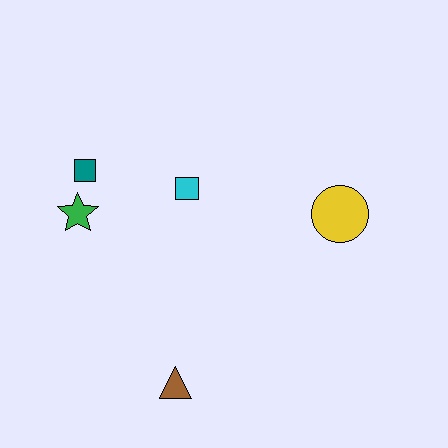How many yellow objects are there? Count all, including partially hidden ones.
There is 1 yellow object.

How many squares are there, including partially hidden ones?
There are 2 squares.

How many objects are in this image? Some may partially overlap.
There are 5 objects.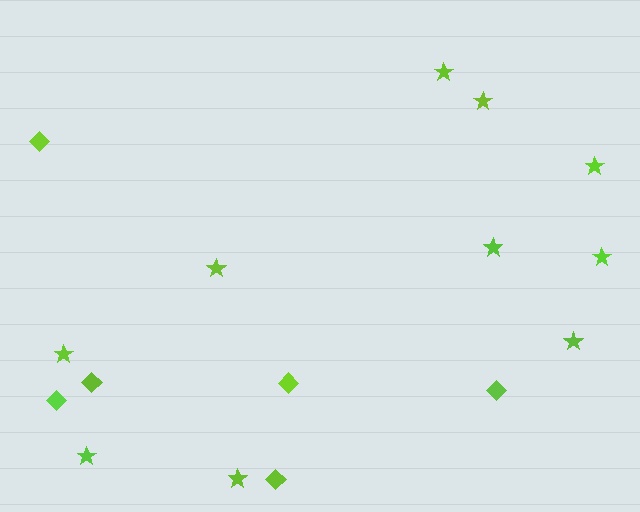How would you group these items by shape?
There are 2 groups: one group of diamonds (6) and one group of stars (10).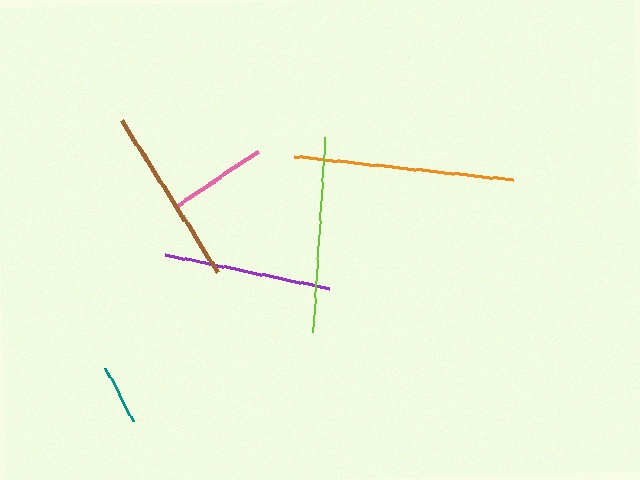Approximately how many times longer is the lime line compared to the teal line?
The lime line is approximately 3.2 times the length of the teal line.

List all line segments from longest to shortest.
From longest to shortest: orange, lime, brown, purple, pink, teal.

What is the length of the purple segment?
The purple segment is approximately 167 pixels long.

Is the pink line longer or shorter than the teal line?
The pink line is longer than the teal line.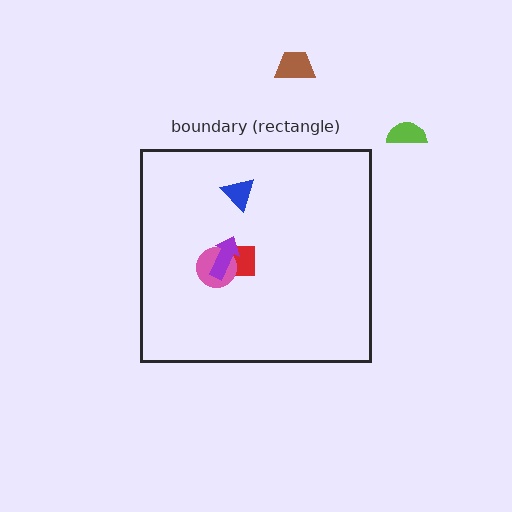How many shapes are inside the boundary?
4 inside, 2 outside.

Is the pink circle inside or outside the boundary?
Inside.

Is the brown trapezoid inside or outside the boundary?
Outside.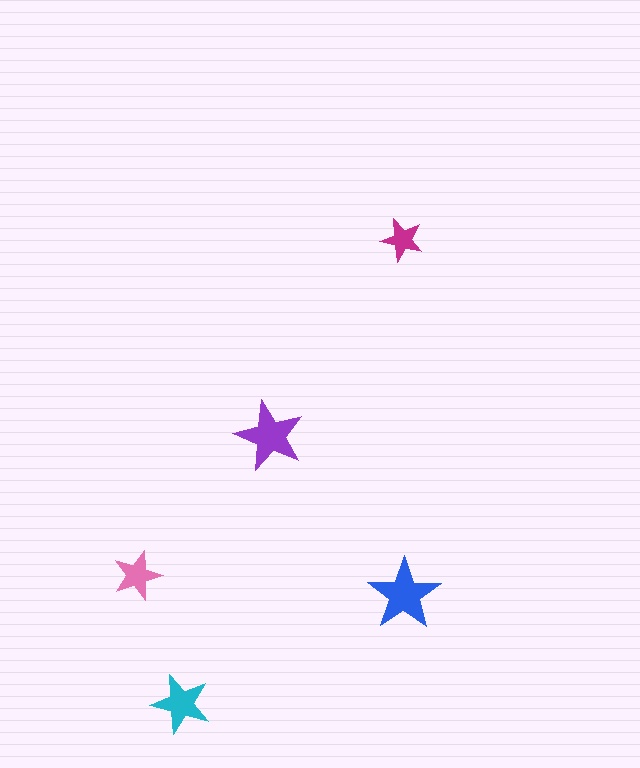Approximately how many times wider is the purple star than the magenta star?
About 1.5 times wider.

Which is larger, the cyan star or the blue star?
The blue one.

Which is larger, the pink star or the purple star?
The purple one.